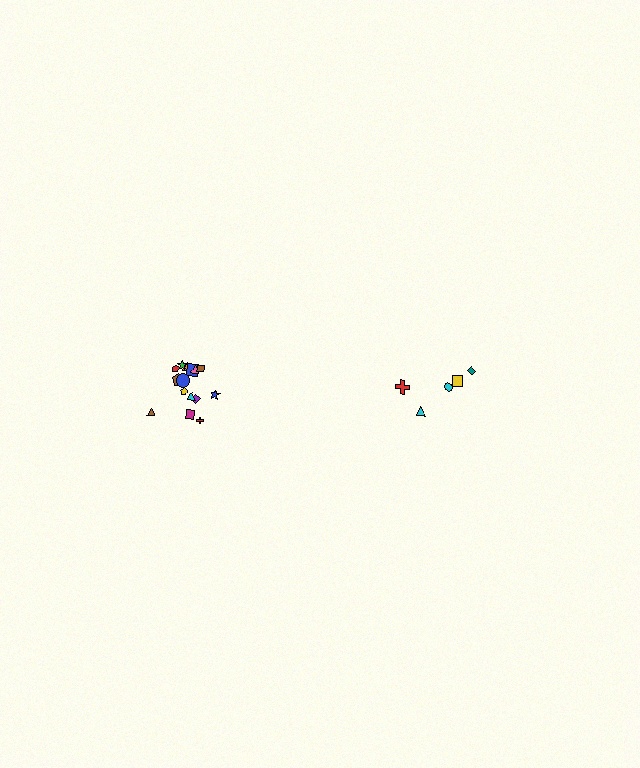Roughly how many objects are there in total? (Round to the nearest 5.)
Roughly 20 objects in total.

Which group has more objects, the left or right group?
The left group.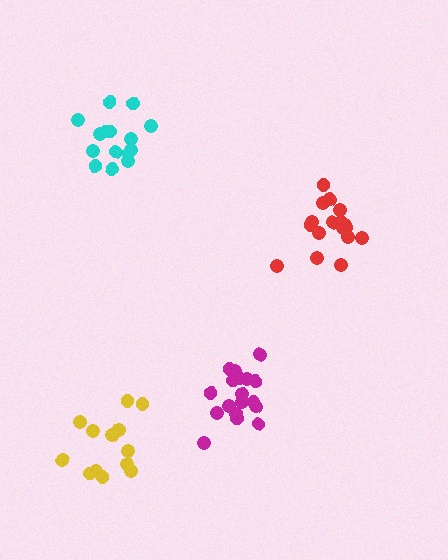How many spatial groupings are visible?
There are 4 spatial groupings.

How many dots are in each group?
Group 1: 13 dots, Group 2: 18 dots, Group 3: 17 dots, Group 4: 15 dots (63 total).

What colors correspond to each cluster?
The clusters are colored: yellow, magenta, red, cyan.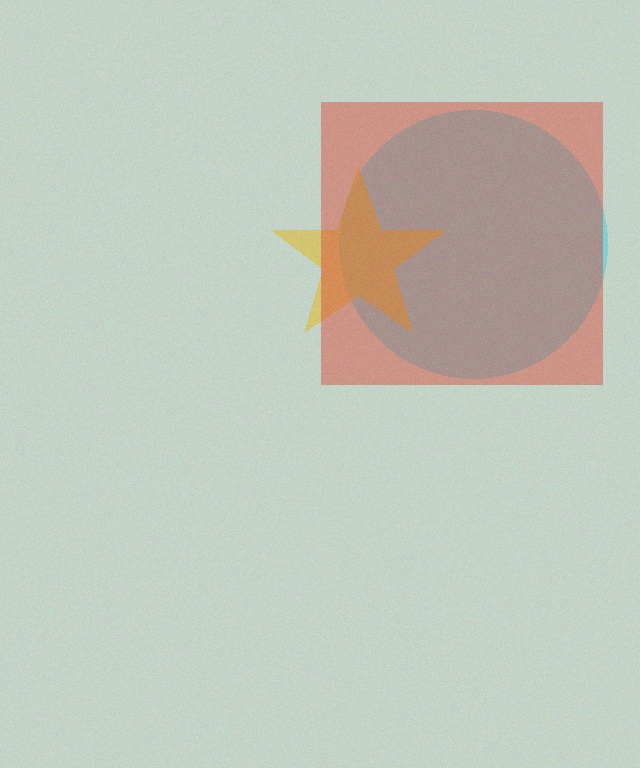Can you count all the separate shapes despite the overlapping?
Yes, there are 3 separate shapes.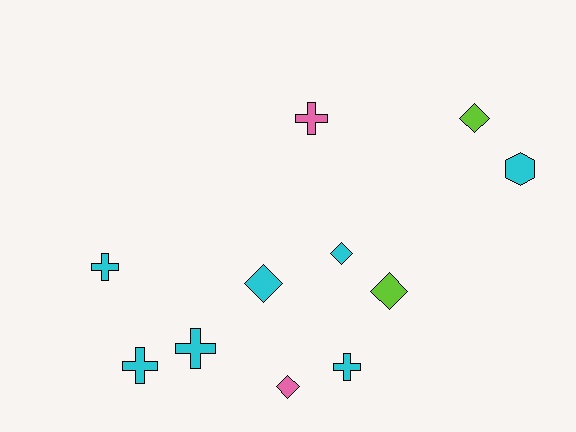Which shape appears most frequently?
Diamond, with 5 objects.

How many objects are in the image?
There are 11 objects.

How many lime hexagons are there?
There are no lime hexagons.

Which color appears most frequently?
Cyan, with 7 objects.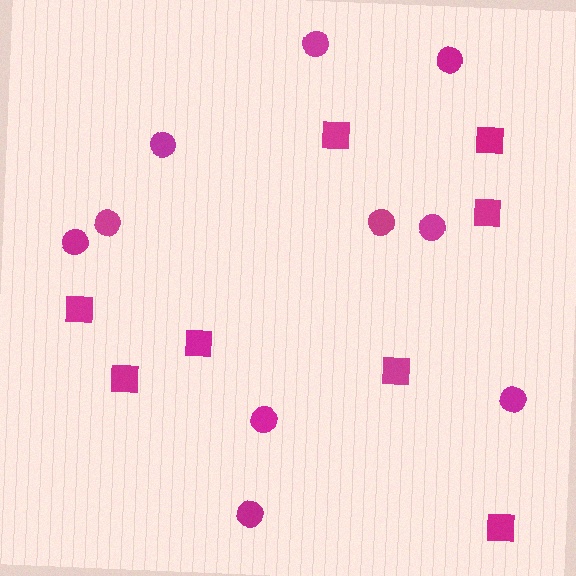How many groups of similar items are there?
There are 2 groups: one group of circles (10) and one group of squares (8).